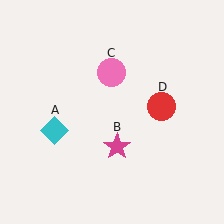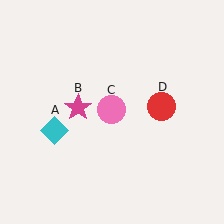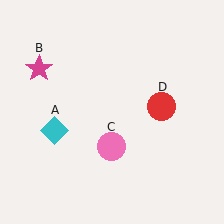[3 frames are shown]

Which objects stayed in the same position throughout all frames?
Cyan diamond (object A) and red circle (object D) remained stationary.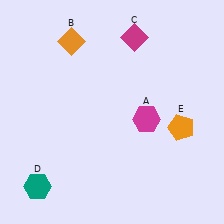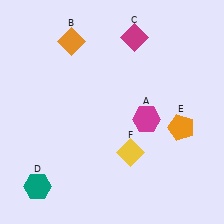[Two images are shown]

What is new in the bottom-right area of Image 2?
A yellow diamond (F) was added in the bottom-right area of Image 2.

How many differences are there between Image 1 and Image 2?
There is 1 difference between the two images.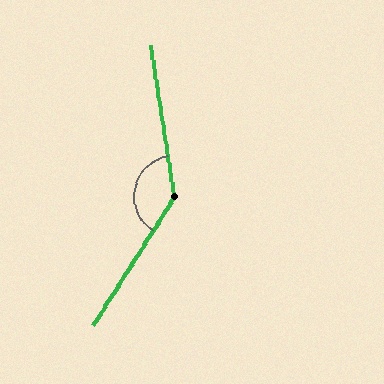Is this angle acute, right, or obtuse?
It is obtuse.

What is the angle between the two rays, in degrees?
Approximately 139 degrees.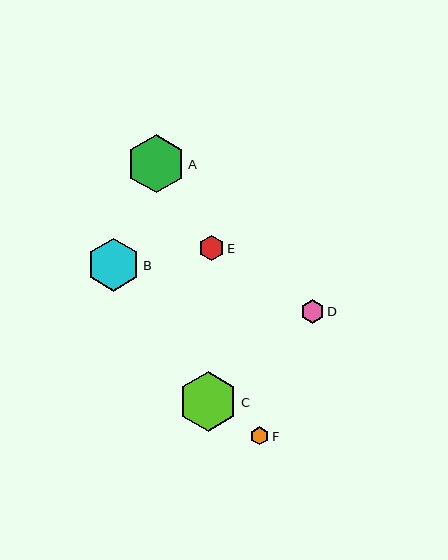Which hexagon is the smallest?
Hexagon F is the smallest with a size of approximately 18 pixels.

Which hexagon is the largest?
Hexagon C is the largest with a size of approximately 59 pixels.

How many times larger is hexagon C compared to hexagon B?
Hexagon C is approximately 1.1 times the size of hexagon B.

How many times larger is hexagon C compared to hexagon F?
Hexagon C is approximately 3.2 times the size of hexagon F.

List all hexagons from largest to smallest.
From largest to smallest: C, A, B, E, D, F.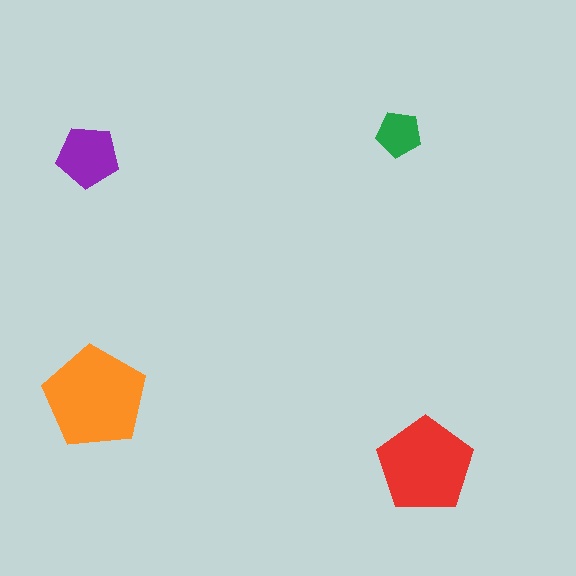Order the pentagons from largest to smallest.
the orange one, the red one, the purple one, the green one.